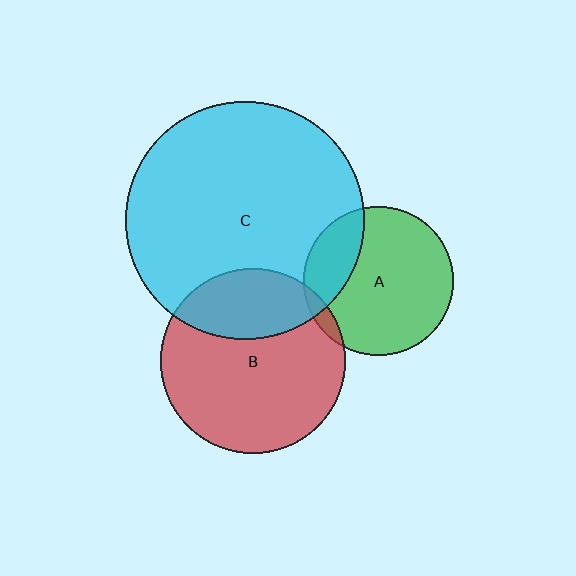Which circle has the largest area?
Circle C (cyan).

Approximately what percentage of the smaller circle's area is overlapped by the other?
Approximately 30%.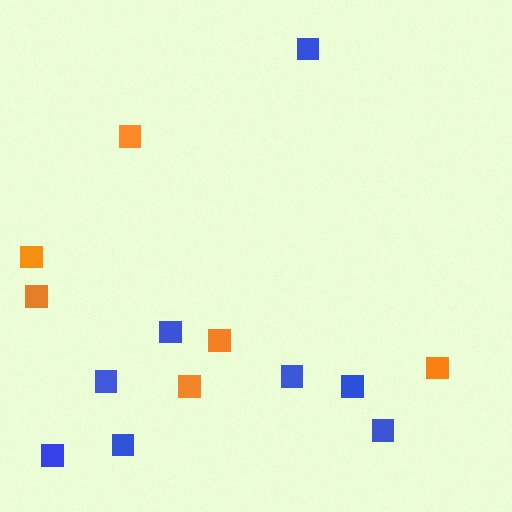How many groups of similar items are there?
There are 2 groups: one group of orange squares (6) and one group of blue squares (8).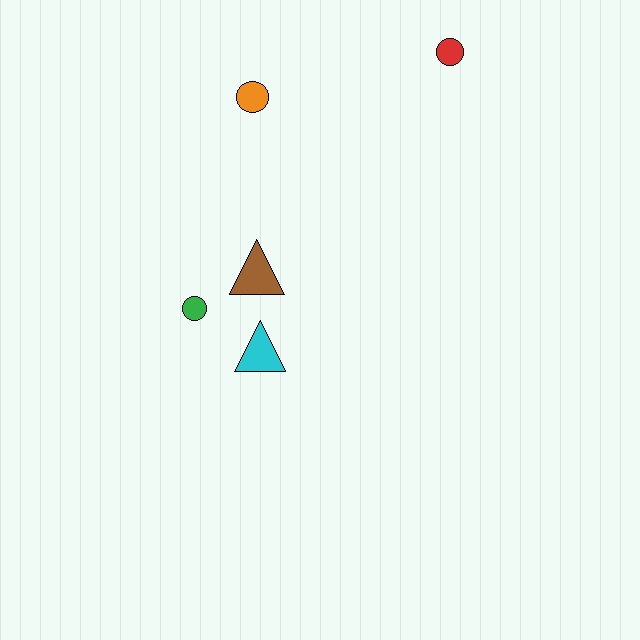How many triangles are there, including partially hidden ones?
There are 2 triangles.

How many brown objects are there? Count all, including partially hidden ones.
There is 1 brown object.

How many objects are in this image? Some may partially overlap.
There are 5 objects.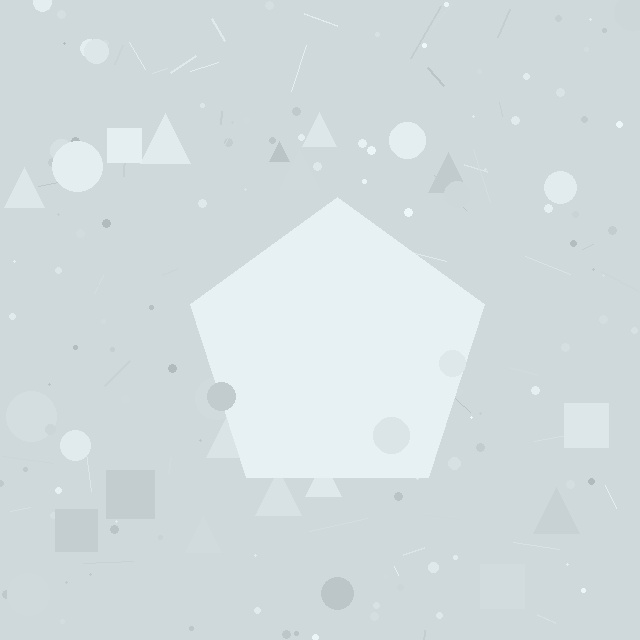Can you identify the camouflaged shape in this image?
The camouflaged shape is a pentagon.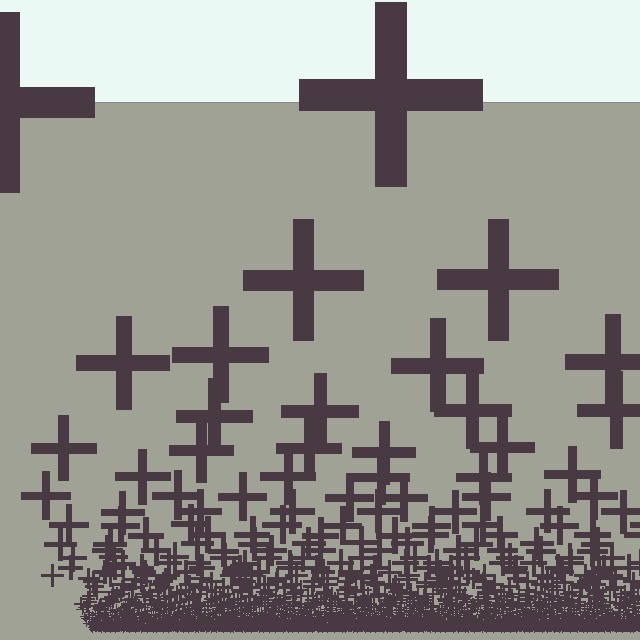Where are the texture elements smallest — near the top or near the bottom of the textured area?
Near the bottom.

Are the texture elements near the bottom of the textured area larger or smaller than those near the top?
Smaller. The gradient is inverted — elements near the bottom are smaller and denser.